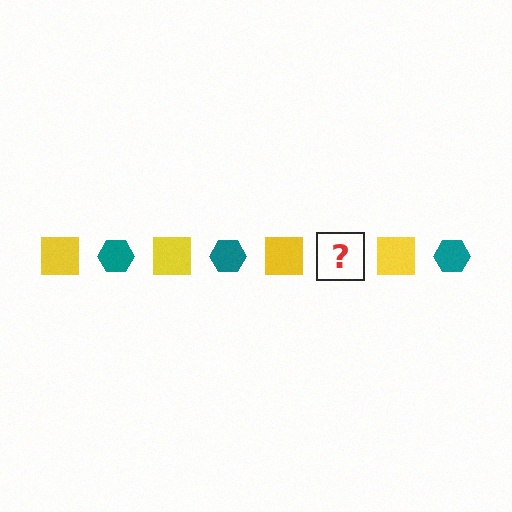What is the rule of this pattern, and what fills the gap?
The rule is that the pattern alternates between yellow square and teal hexagon. The gap should be filled with a teal hexagon.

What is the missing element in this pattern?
The missing element is a teal hexagon.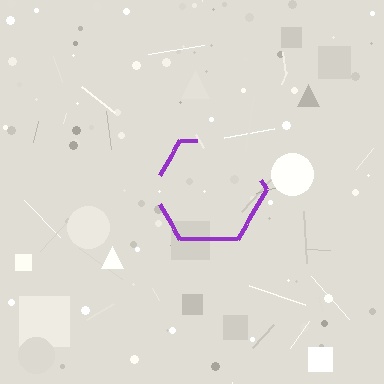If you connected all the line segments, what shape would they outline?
They would outline a hexagon.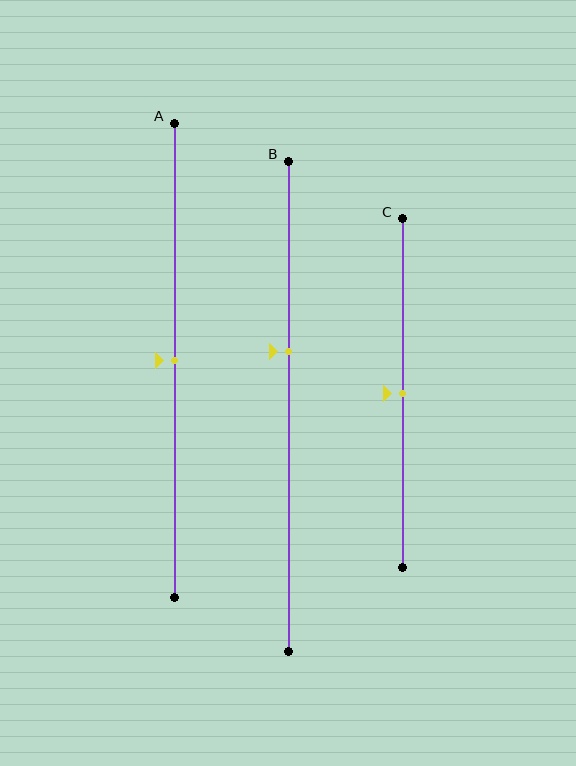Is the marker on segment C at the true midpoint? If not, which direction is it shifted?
Yes, the marker on segment C is at the true midpoint.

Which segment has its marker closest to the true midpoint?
Segment A has its marker closest to the true midpoint.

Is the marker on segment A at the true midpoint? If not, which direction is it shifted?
Yes, the marker on segment A is at the true midpoint.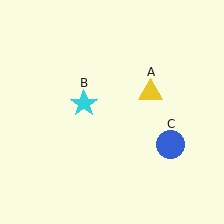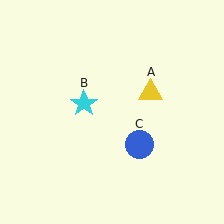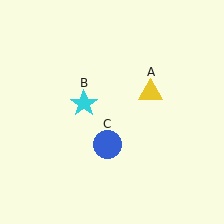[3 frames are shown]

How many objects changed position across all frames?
1 object changed position: blue circle (object C).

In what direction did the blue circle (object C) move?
The blue circle (object C) moved left.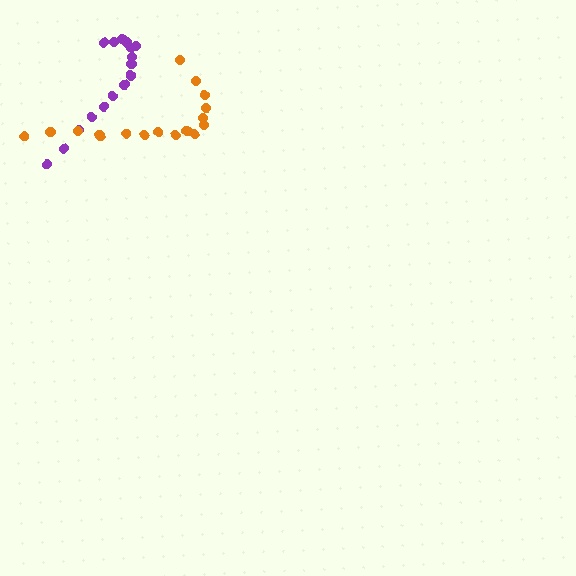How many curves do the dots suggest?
There are 2 distinct paths.